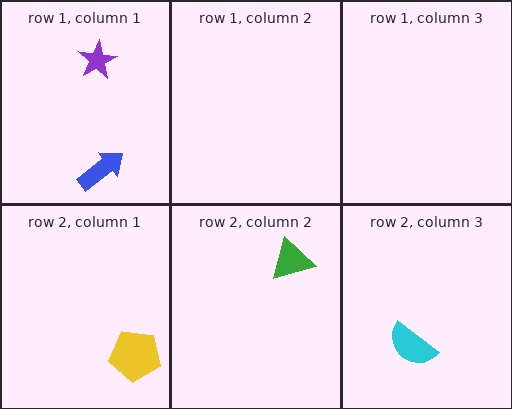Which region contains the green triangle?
The row 2, column 2 region.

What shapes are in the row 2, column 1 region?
The yellow pentagon.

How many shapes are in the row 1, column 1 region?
2.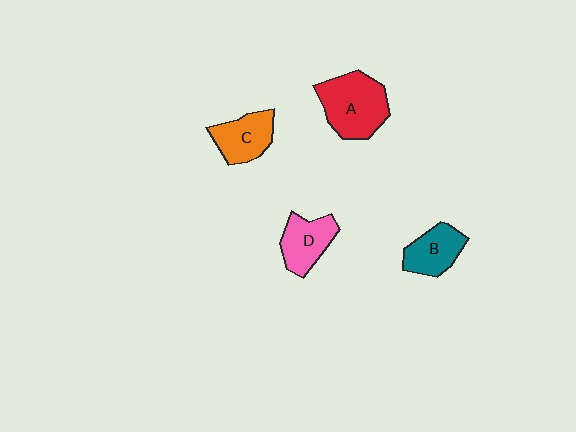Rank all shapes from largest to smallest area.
From largest to smallest: A (red), C (orange), D (pink), B (teal).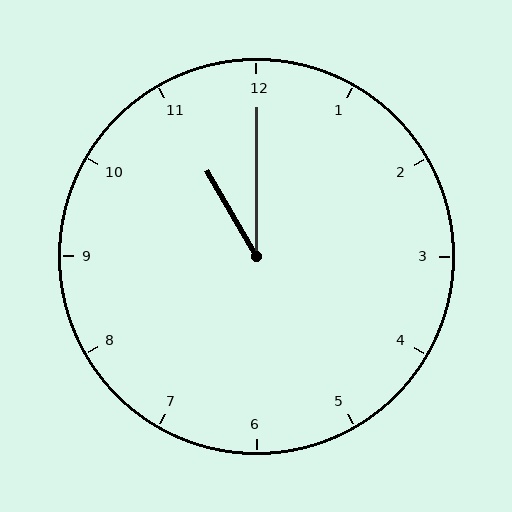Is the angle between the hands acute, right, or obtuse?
It is acute.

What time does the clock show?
11:00.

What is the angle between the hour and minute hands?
Approximately 30 degrees.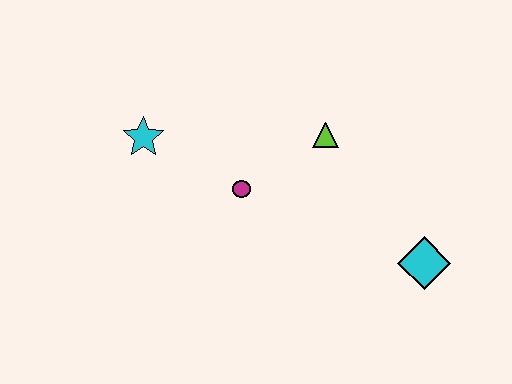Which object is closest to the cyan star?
The magenta circle is closest to the cyan star.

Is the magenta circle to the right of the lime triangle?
No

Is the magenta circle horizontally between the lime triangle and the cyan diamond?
No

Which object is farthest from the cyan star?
The cyan diamond is farthest from the cyan star.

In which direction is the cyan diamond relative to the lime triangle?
The cyan diamond is below the lime triangle.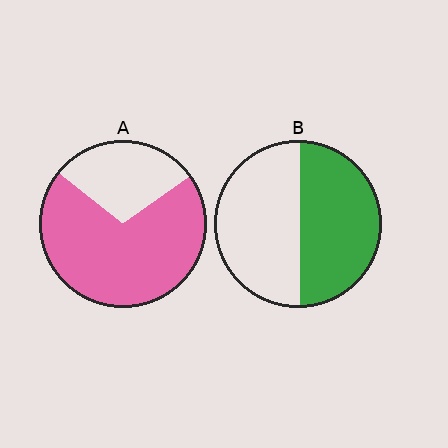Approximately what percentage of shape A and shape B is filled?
A is approximately 70% and B is approximately 50%.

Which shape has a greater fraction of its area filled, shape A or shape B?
Shape A.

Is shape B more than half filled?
Roughly half.